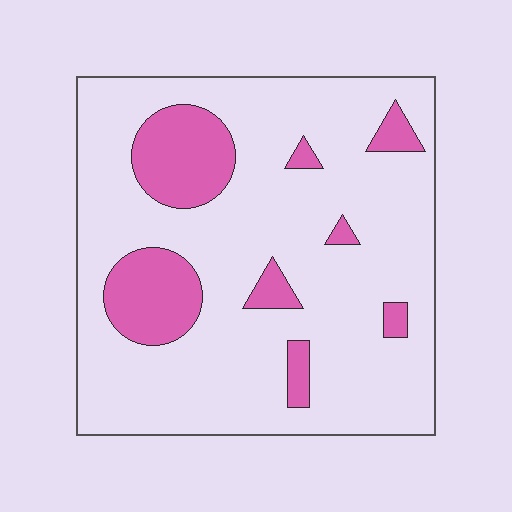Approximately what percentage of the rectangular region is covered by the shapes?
Approximately 20%.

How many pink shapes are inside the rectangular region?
8.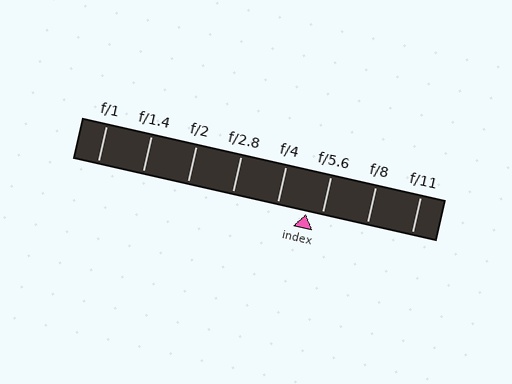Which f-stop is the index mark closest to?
The index mark is closest to f/5.6.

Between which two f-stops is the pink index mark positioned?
The index mark is between f/4 and f/5.6.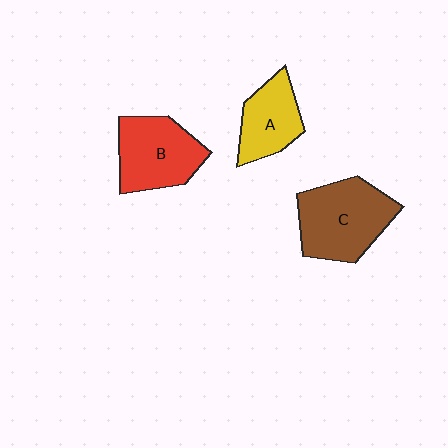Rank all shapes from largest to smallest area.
From largest to smallest: C (brown), B (red), A (yellow).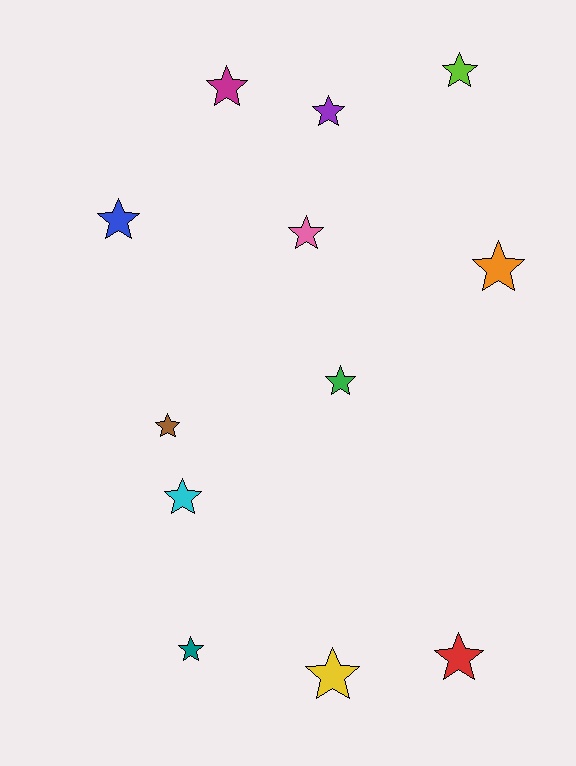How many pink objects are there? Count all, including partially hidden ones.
There is 1 pink object.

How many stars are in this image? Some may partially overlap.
There are 12 stars.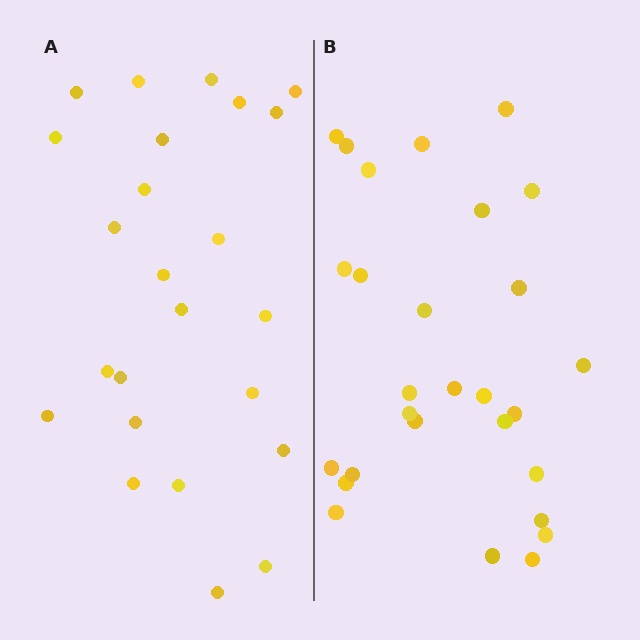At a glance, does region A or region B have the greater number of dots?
Region B (the right region) has more dots.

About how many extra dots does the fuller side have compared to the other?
Region B has about 4 more dots than region A.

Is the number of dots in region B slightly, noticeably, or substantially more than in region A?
Region B has only slightly more — the two regions are fairly close. The ratio is roughly 1.2 to 1.